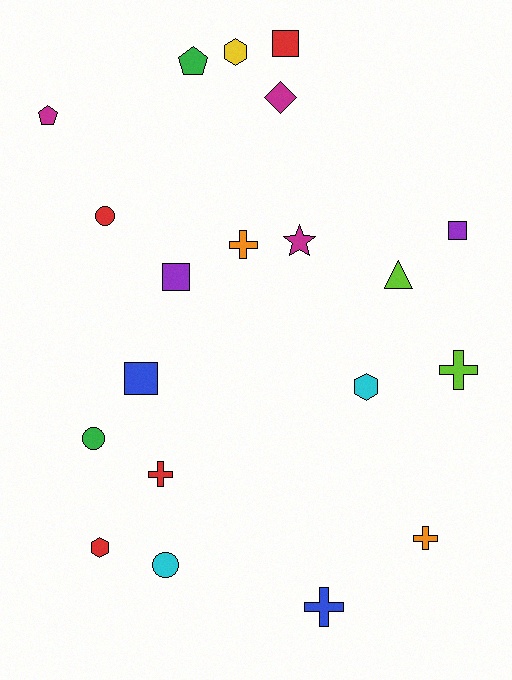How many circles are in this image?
There are 3 circles.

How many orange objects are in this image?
There are 2 orange objects.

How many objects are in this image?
There are 20 objects.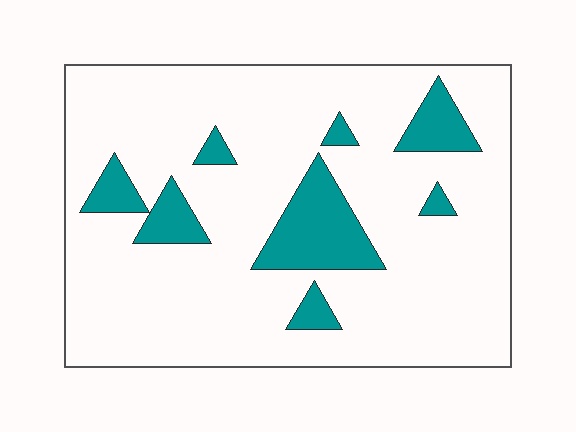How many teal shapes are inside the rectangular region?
8.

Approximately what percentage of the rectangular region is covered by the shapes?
Approximately 15%.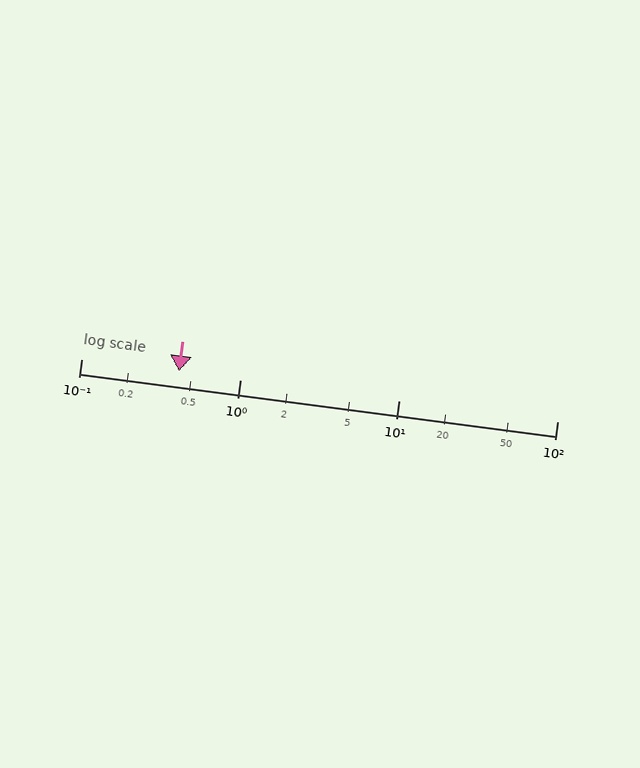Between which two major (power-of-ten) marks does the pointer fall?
The pointer is between 0.1 and 1.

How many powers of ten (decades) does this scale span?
The scale spans 3 decades, from 0.1 to 100.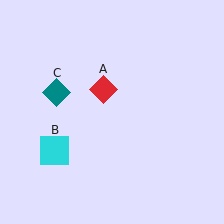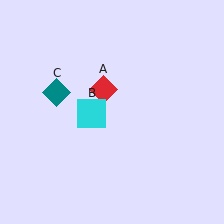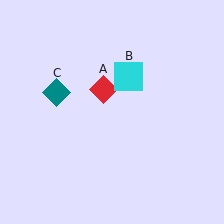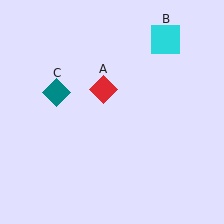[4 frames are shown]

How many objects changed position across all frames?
1 object changed position: cyan square (object B).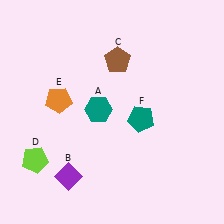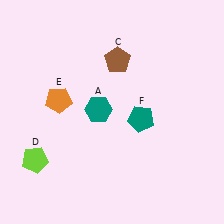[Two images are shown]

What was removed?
The purple diamond (B) was removed in Image 2.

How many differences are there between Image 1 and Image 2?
There is 1 difference between the two images.